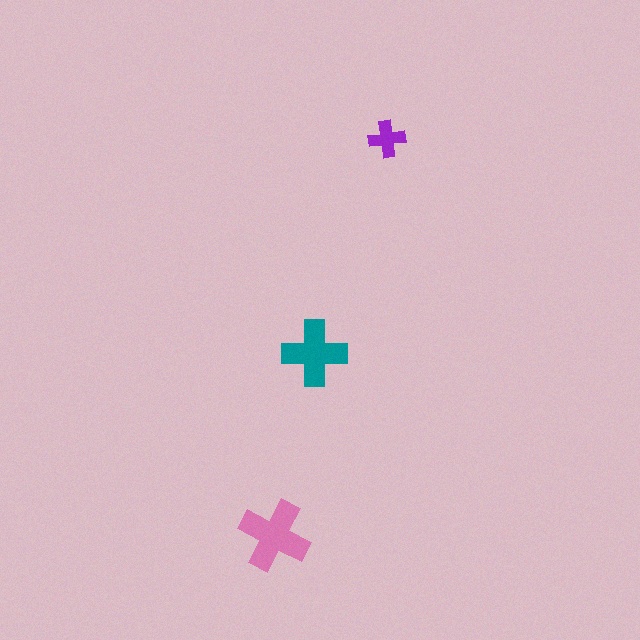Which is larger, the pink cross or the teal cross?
The pink one.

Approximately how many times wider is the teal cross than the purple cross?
About 2 times wider.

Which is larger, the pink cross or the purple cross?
The pink one.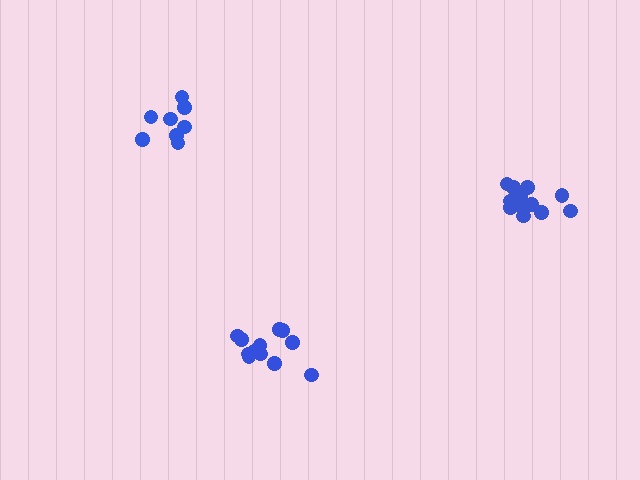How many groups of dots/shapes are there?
There are 3 groups.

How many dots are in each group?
Group 1: 13 dots, Group 2: 8 dots, Group 3: 12 dots (33 total).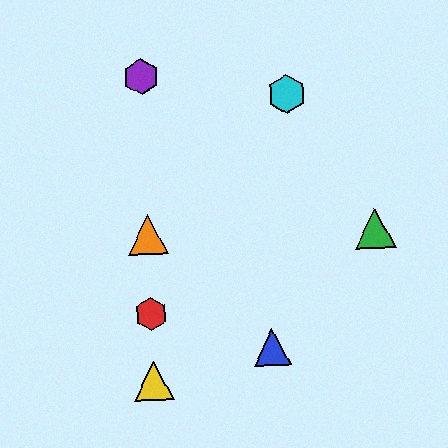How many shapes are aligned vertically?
4 shapes (the red hexagon, the yellow triangle, the purple hexagon, the orange triangle) are aligned vertically.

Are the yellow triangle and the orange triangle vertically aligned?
Yes, both are at x≈154.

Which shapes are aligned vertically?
The red hexagon, the yellow triangle, the purple hexagon, the orange triangle are aligned vertically.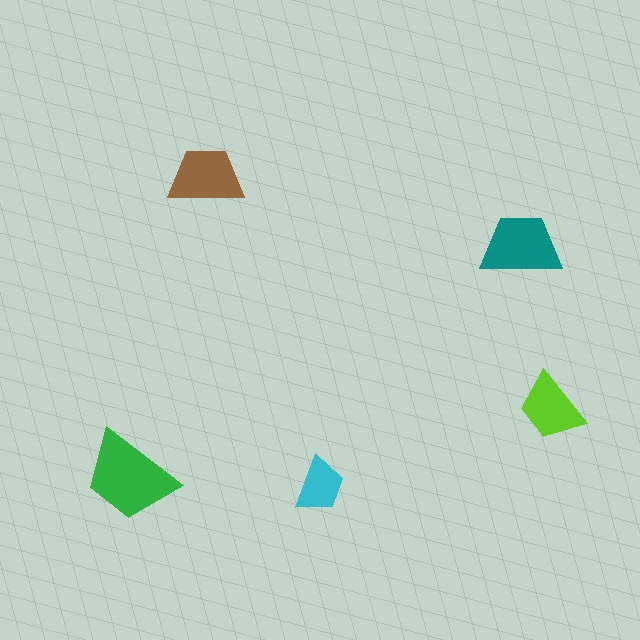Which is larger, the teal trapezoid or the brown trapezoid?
The teal one.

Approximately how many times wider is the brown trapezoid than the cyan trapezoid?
About 1.5 times wider.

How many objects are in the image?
There are 5 objects in the image.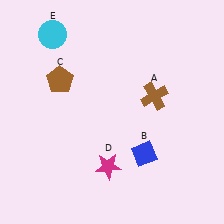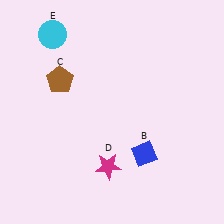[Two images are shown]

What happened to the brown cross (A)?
The brown cross (A) was removed in Image 2. It was in the top-right area of Image 1.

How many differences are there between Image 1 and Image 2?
There is 1 difference between the two images.